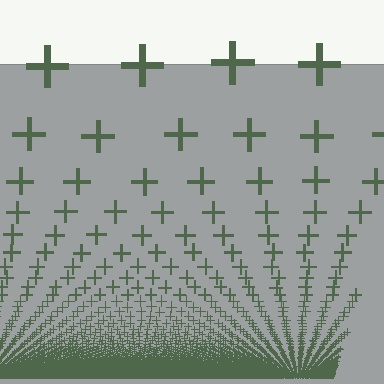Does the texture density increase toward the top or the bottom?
Density increases toward the bottom.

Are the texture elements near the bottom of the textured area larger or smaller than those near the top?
Smaller. The gradient is inverted — elements near the bottom are smaller and denser.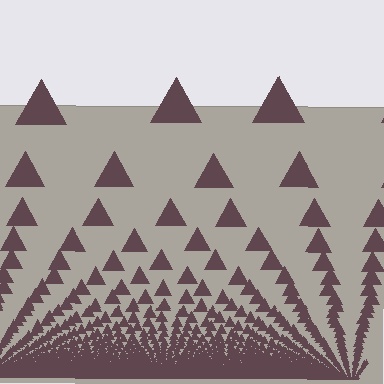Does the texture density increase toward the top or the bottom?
Density increases toward the bottom.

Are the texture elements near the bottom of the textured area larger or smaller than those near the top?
Smaller. The gradient is inverted — elements near the bottom are smaller and denser.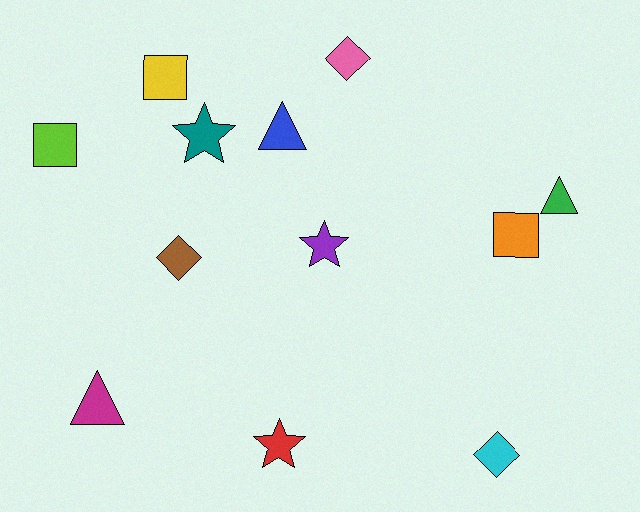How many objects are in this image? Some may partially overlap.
There are 12 objects.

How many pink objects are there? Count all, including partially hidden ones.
There is 1 pink object.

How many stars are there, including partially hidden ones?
There are 3 stars.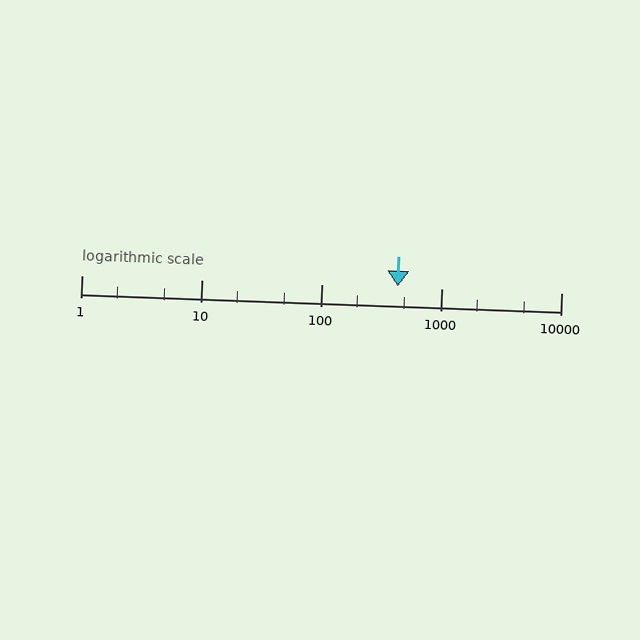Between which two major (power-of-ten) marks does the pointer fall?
The pointer is between 100 and 1000.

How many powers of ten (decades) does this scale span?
The scale spans 4 decades, from 1 to 10000.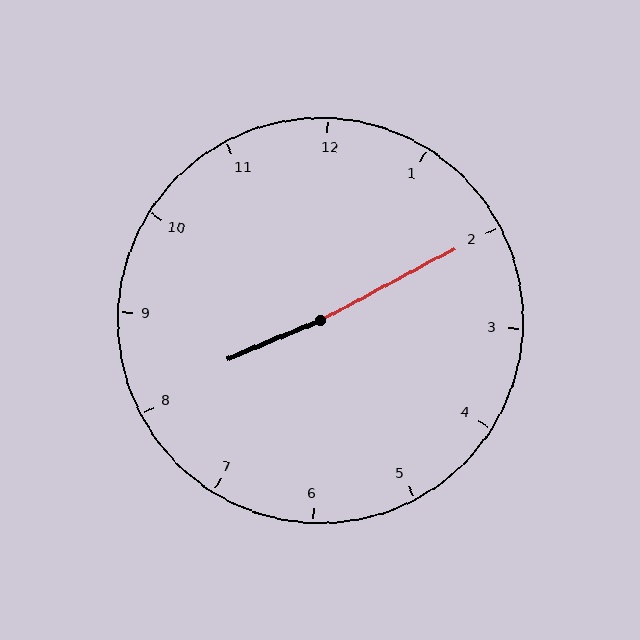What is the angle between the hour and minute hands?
Approximately 175 degrees.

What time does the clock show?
8:10.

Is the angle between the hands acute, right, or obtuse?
It is obtuse.